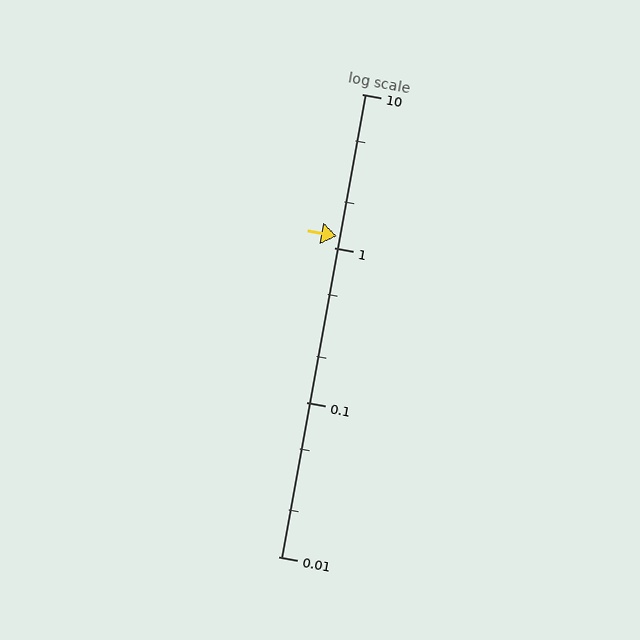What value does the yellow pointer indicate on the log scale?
The pointer indicates approximately 1.2.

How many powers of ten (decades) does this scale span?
The scale spans 3 decades, from 0.01 to 10.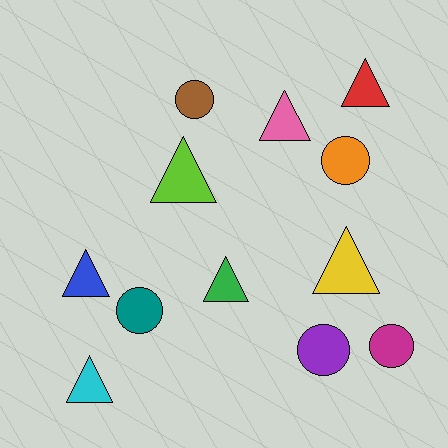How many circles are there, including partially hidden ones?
There are 5 circles.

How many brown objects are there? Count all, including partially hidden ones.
There is 1 brown object.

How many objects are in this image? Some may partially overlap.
There are 12 objects.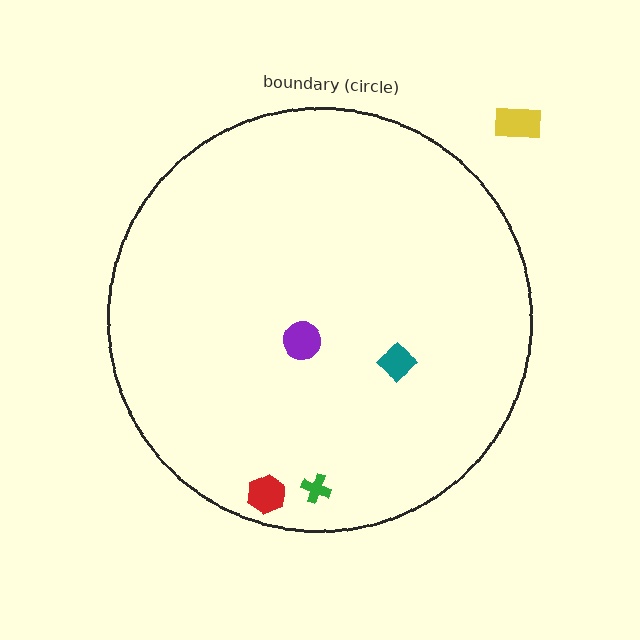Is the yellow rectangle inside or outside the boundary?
Outside.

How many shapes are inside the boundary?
4 inside, 1 outside.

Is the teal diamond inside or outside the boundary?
Inside.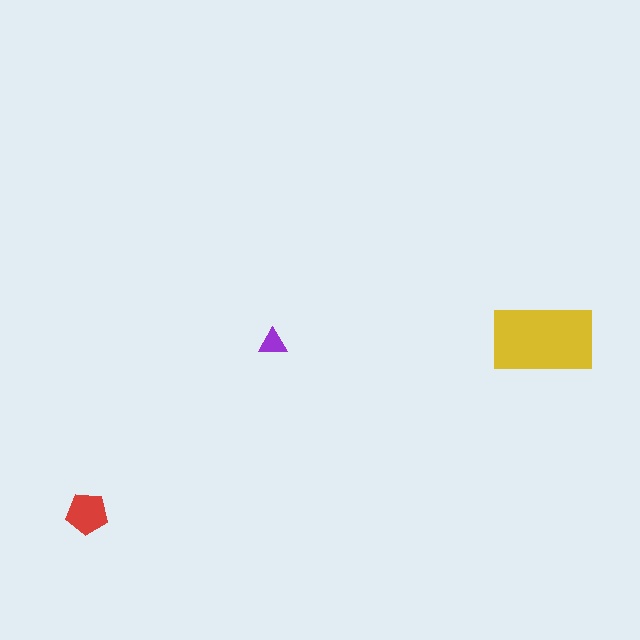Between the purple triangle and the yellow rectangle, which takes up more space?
The yellow rectangle.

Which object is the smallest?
The purple triangle.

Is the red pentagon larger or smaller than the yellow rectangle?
Smaller.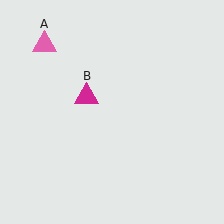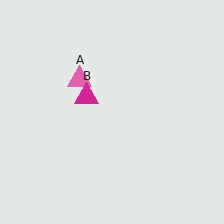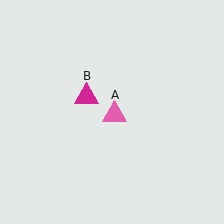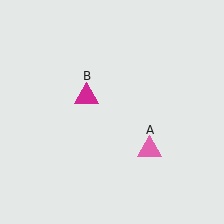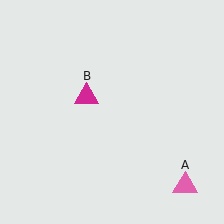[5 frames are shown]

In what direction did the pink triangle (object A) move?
The pink triangle (object A) moved down and to the right.